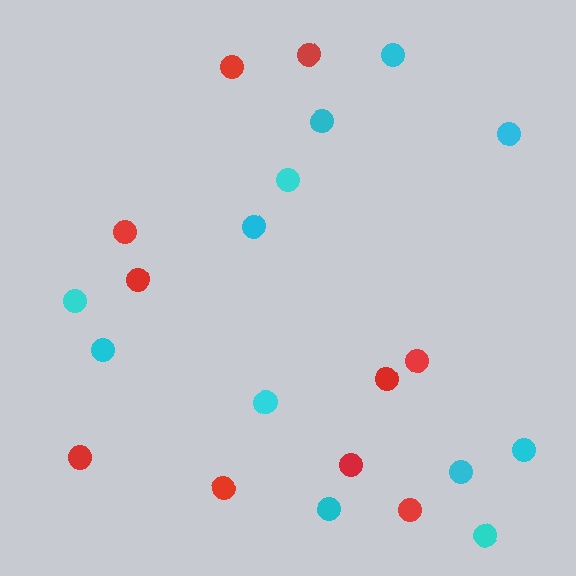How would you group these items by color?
There are 2 groups: one group of cyan circles (12) and one group of red circles (10).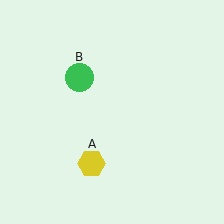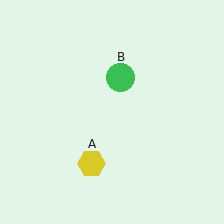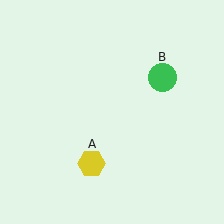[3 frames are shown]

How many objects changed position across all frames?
1 object changed position: green circle (object B).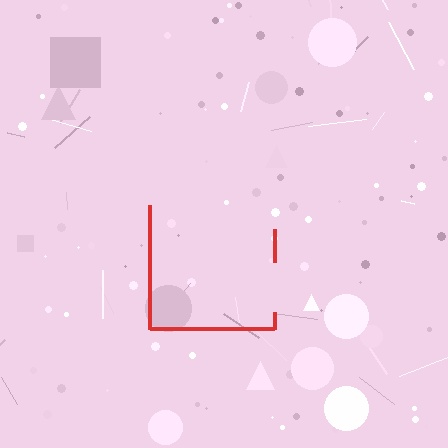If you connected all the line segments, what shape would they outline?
They would outline a square.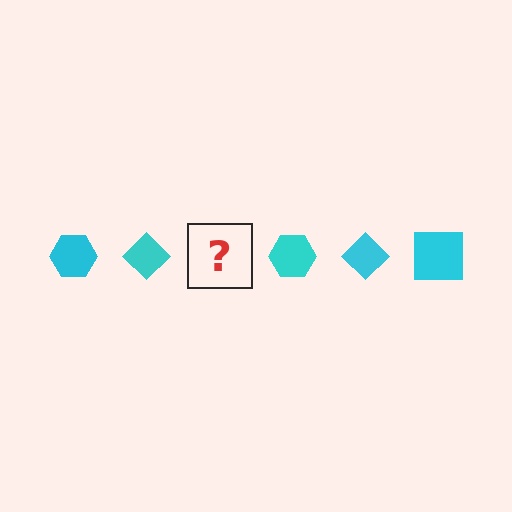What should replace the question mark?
The question mark should be replaced with a cyan square.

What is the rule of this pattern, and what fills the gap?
The rule is that the pattern cycles through hexagon, diamond, square shapes in cyan. The gap should be filled with a cyan square.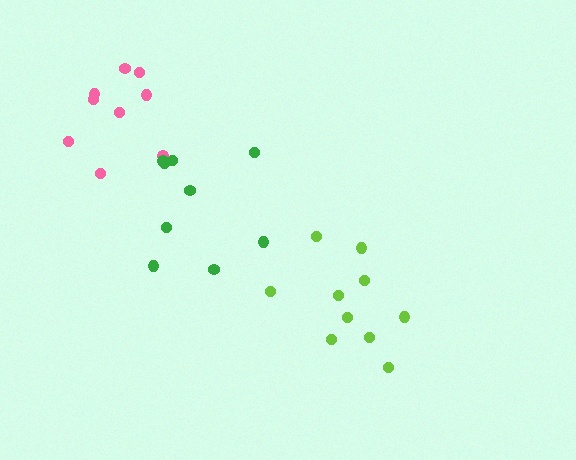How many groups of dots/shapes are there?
There are 3 groups.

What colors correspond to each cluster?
The clusters are colored: pink, lime, green.